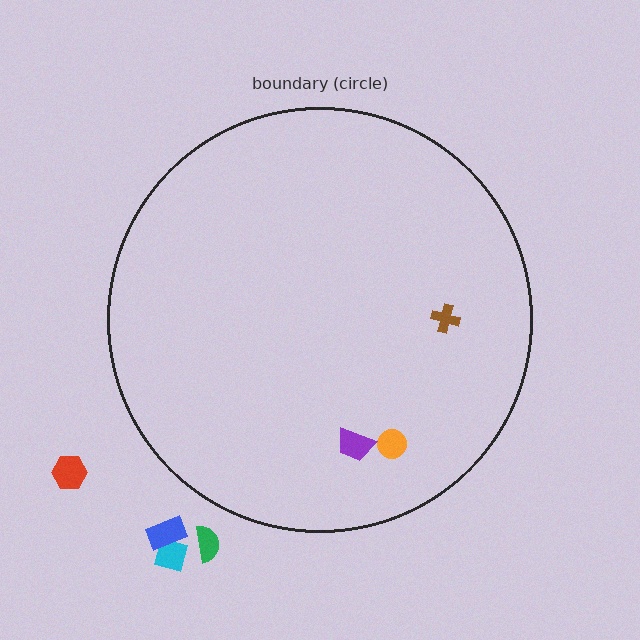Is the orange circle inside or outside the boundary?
Inside.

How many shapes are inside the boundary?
3 inside, 4 outside.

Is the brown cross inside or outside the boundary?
Inside.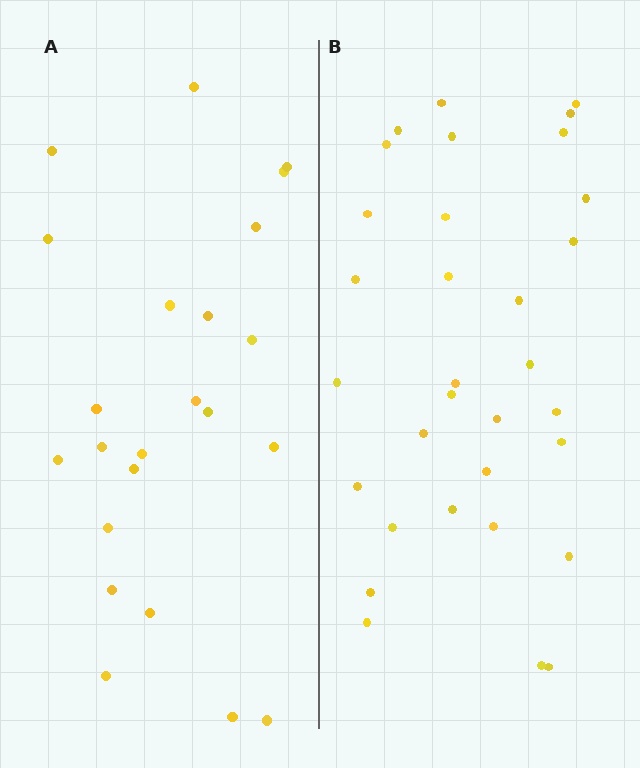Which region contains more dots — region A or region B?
Region B (the right region) has more dots.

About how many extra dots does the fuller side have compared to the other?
Region B has roughly 8 or so more dots than region A.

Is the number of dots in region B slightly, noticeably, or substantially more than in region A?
Region B has noticeably more, but not dramatically so. The ratio is roughly 1.4 to 1.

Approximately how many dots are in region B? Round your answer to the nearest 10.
About 30 dots. (The exact count is 32, which rounds to 30.)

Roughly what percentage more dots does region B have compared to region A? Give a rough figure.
About 40% more.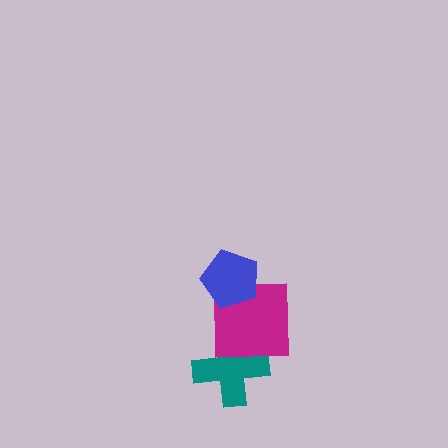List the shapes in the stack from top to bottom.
From top to bottom: the blue pentagon, the magenta square, the teal cross.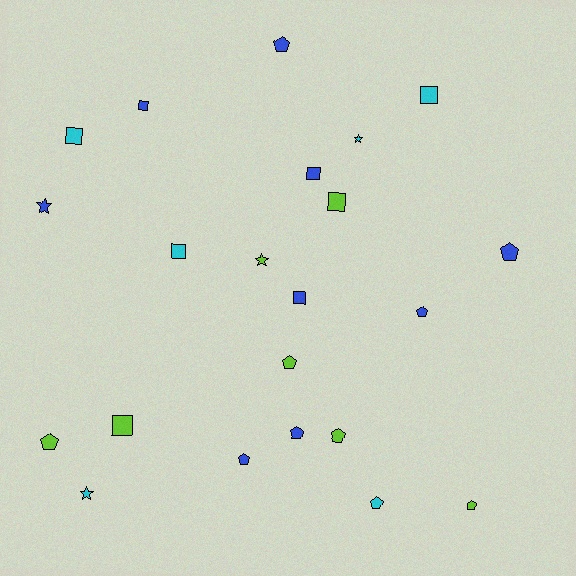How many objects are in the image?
There are 22 objects.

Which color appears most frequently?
Blue, with 9 objects.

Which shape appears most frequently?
Pentagon, with 10 objects.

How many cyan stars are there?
There are 2 cyan stars.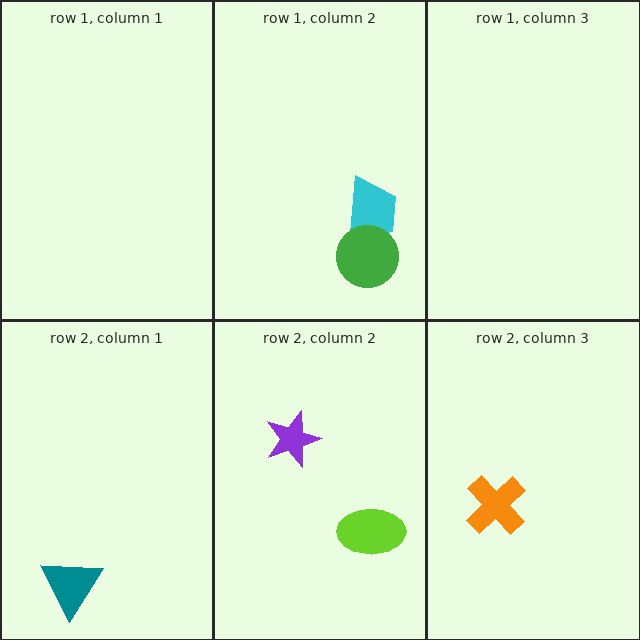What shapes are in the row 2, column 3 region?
The orange cross.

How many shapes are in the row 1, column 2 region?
2.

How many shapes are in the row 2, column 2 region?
2.